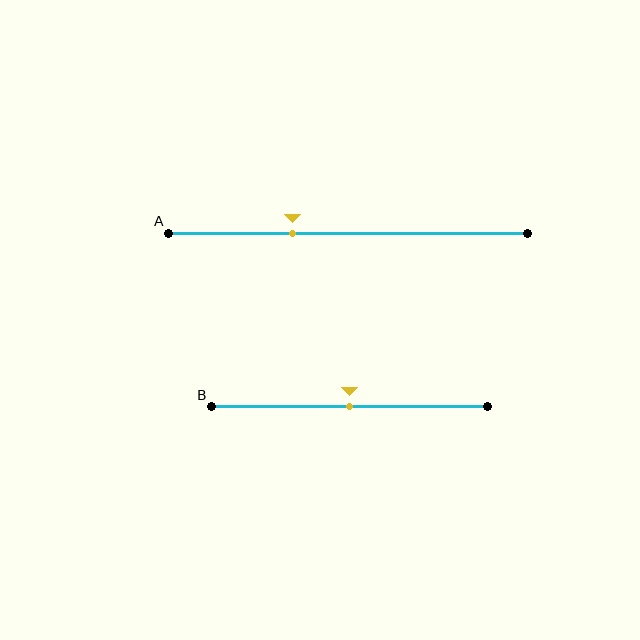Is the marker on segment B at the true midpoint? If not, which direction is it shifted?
Yes, the marker on segment B is at the true midpoint.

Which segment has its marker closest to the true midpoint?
Segment B has its marker closest to the true midpoint.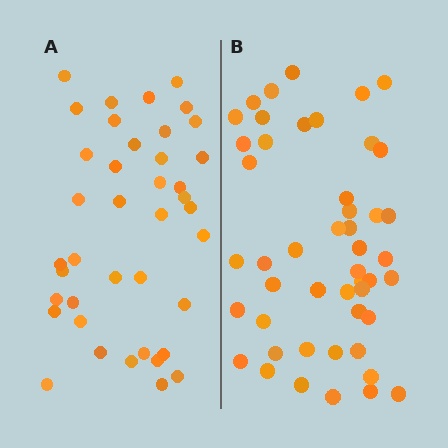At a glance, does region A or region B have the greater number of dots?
Region B (the right region) has more dots.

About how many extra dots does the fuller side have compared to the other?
Region B has roughly 8 or so more dots than region A.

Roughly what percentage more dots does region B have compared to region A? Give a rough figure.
About 20% more.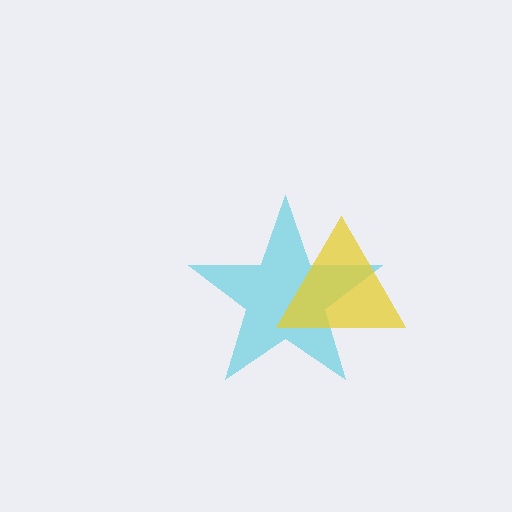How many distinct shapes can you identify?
There are 2 distinct shapes: a cyan star, a yellow triangle.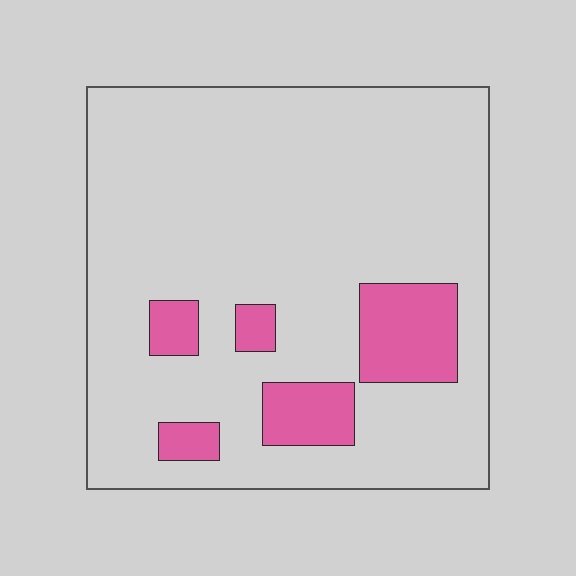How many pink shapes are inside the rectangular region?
5.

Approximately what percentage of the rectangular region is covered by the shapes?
Approximately 15%.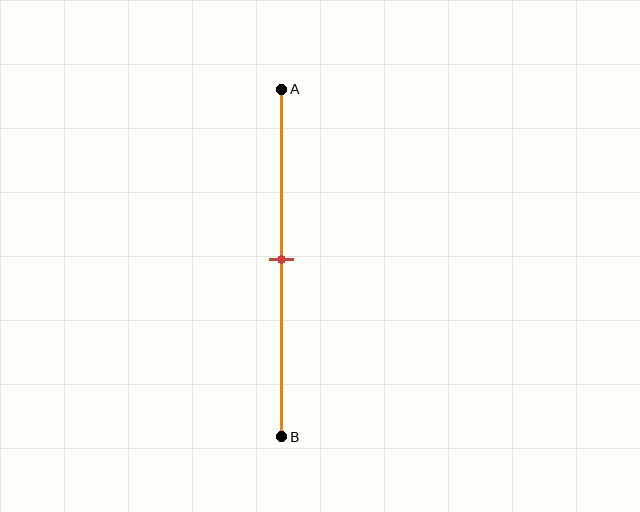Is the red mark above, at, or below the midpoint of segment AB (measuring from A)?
The red mark is approximately at the midpoint of segment AB.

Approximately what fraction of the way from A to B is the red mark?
The red mark is approximately 50% of the way from A to B.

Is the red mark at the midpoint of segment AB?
Yes, the mark is approximately at the midpoint.